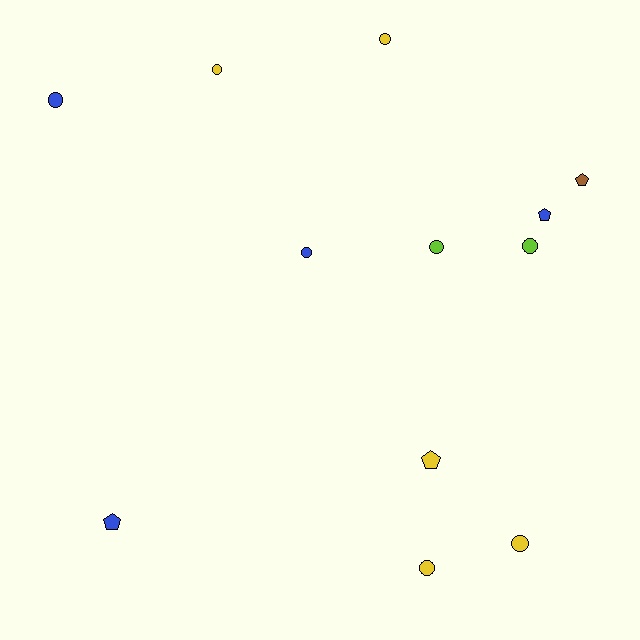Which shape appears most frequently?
Circle, with 8 objects.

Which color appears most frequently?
Yellow, with 5 objects.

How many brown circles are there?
There are no brown circles.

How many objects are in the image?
There are 12 objects.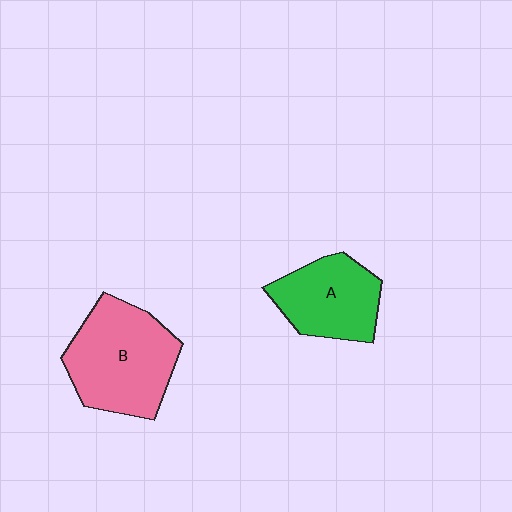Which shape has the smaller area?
Shape A (green).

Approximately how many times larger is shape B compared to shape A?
Approximately 1.4 times.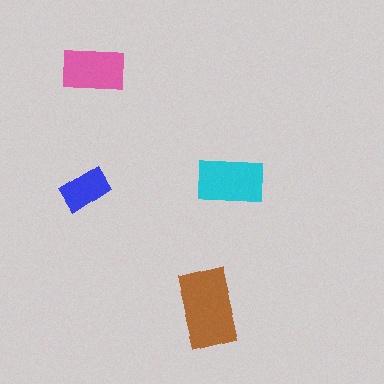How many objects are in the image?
There are 4 objects in the image.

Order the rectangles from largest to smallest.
the brown one, the cyan one, the pink one, the blue one.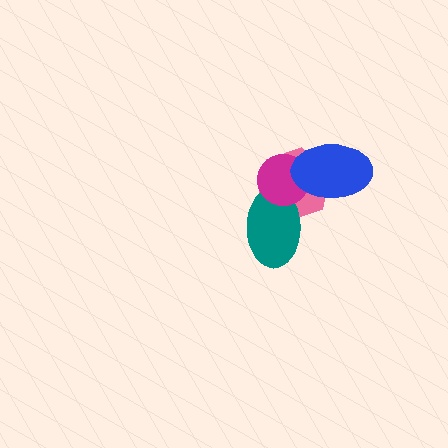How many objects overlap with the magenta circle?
3 objects overlap with the magenta circle.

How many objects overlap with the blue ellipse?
2 objects overlap with the blue ellipse.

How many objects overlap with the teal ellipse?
2 objects overlap with the teal ellipse.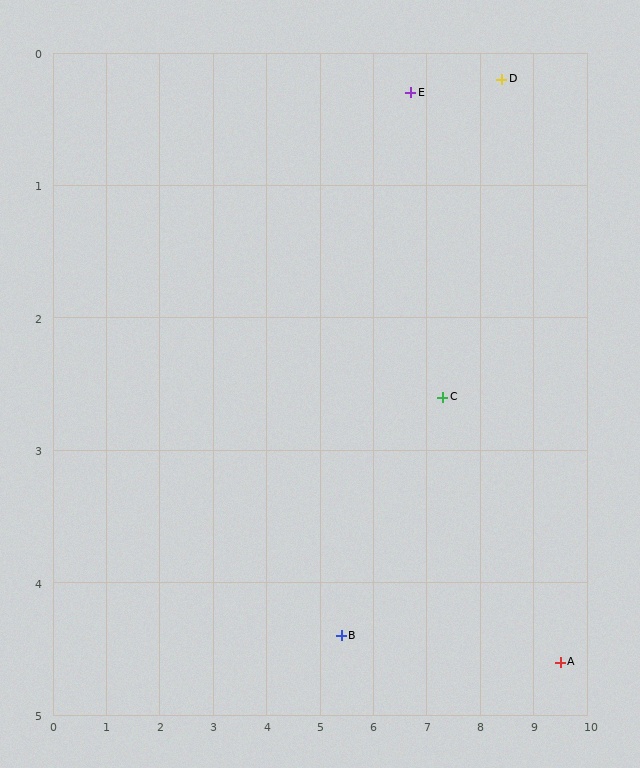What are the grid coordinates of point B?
Point B is at approximately (5.4, 4.4).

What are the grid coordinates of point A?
Point A is at approximately (9.5, 4.6).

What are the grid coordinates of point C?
Point C is at approximately (7.3, 2.6).